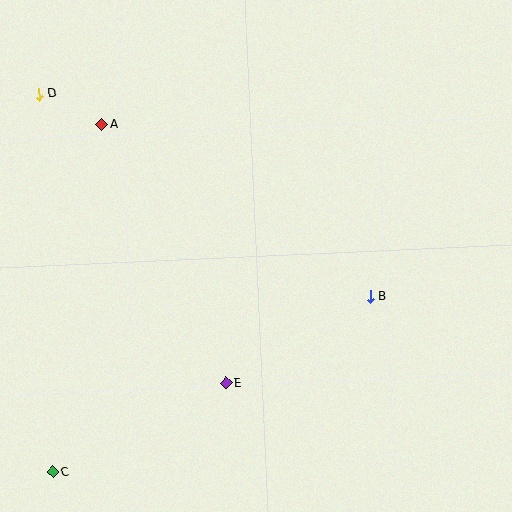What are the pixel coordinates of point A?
Point A is at (102, 125).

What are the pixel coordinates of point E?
Point E is at (226, 383).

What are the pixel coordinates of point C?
Point C is at (53, 472).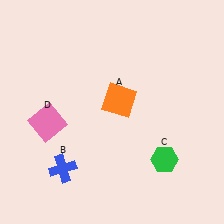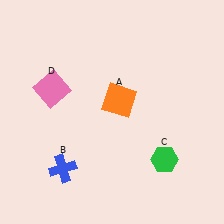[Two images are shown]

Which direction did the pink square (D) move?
The pink square (D) moved up.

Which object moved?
The pink square (D) moved up.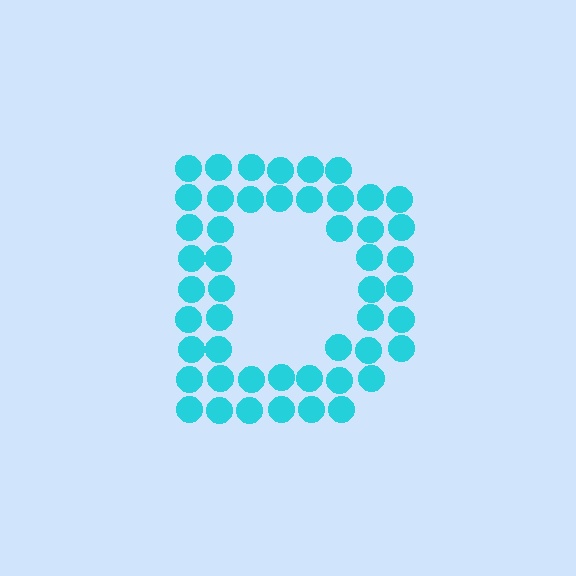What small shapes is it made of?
It is made of small circles.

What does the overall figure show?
The overall figure shows the letter D.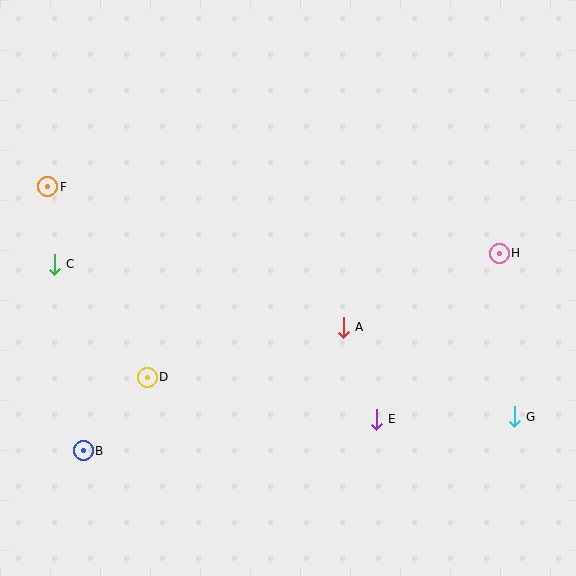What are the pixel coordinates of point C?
Point C is at (54, 264).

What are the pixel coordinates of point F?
Point F is at (48, 187).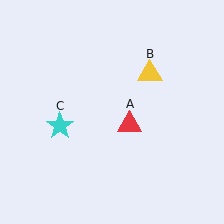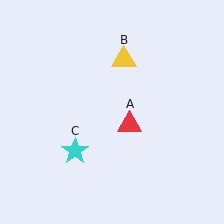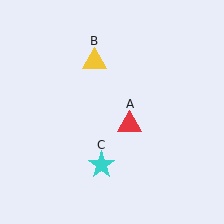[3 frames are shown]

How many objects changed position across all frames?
2 objects changed position: yellow triangle (object B), cyan star (object C).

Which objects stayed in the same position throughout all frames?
Red triangle (object A) remained stationary.